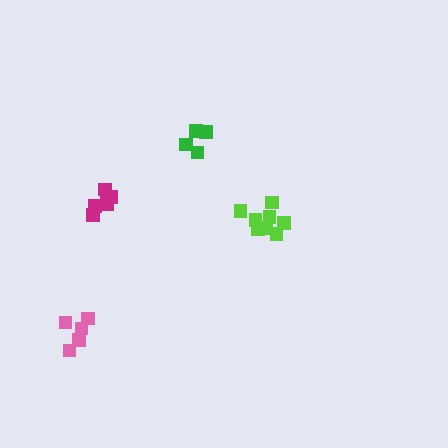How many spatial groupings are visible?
There are 4 spatial groupings.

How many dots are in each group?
Group 1: 6 dots, Group 2: 5 dots, Group 3: 5 dots, Group 4: 8 dots (24 total).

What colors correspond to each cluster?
The clusters are colored: magenta, pink, green, lime.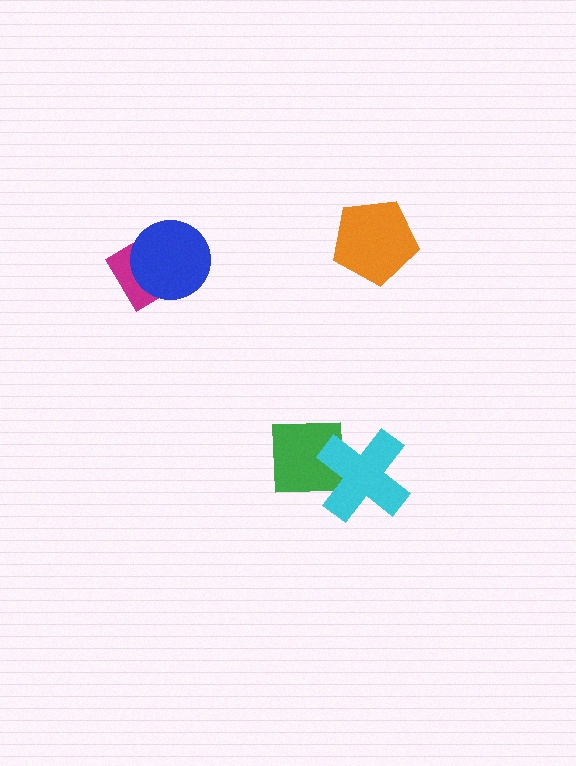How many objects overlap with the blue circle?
1 object overlaps with the blue circle.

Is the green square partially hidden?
Yes, it is partially covered by another shape.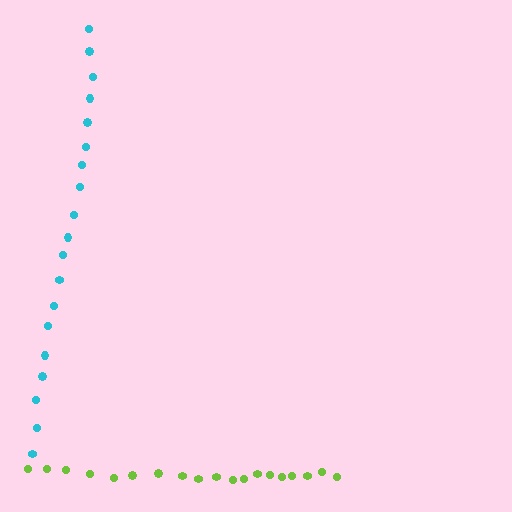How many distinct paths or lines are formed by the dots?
There are 2 distinct paths.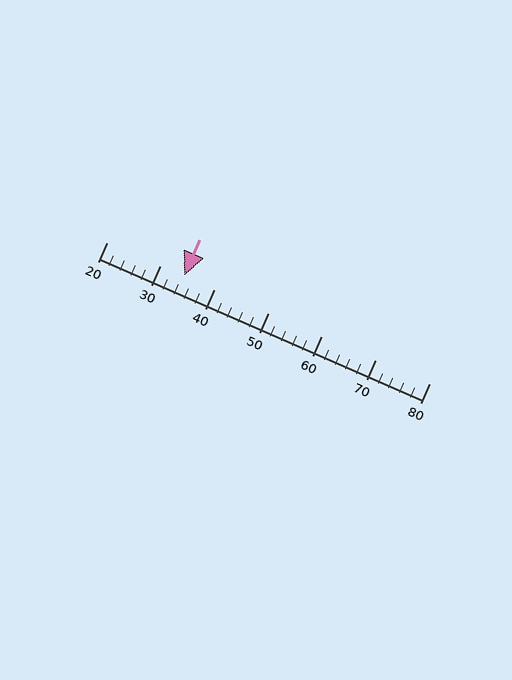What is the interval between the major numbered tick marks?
The major tick marks are spaced 10 units apart.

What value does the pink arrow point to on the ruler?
The pink arrow points to approximately 34.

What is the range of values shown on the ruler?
The ruler shows values from 20 to 80.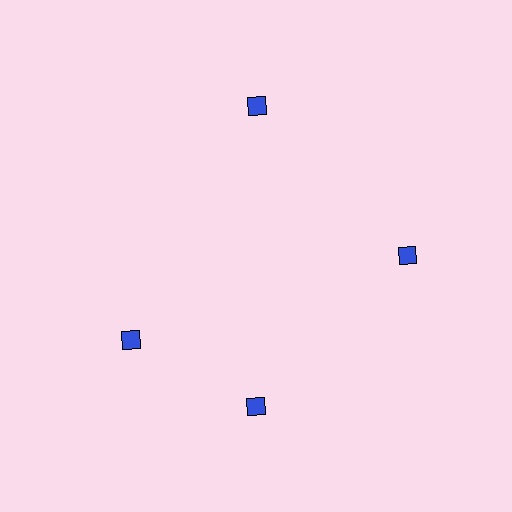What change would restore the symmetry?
The symmetry would be restored by rotating it back into even spacing with its neighbors so that all 4 diamonds sit at equal angles and equal distance from the center.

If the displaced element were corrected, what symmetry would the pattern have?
It would have 4-fold rotational symmetry — the pattern would map onto itself every 90 degrees.